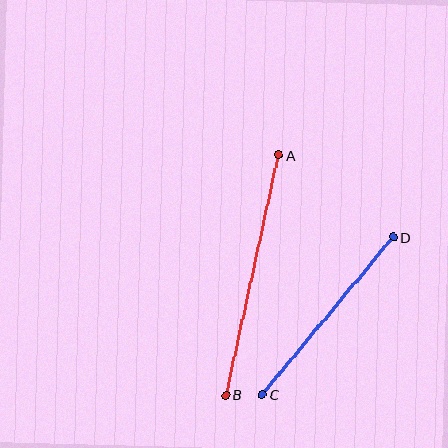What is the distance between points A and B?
The distance is approximately 246 pixels.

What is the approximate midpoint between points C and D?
The midpoint is at approximately (328, 316) pixels.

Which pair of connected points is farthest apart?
Points A and B are farthest apart.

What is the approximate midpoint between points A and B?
The midpoint is at approximately (252, 275) pixels.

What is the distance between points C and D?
The distance is approximately 205 pixels.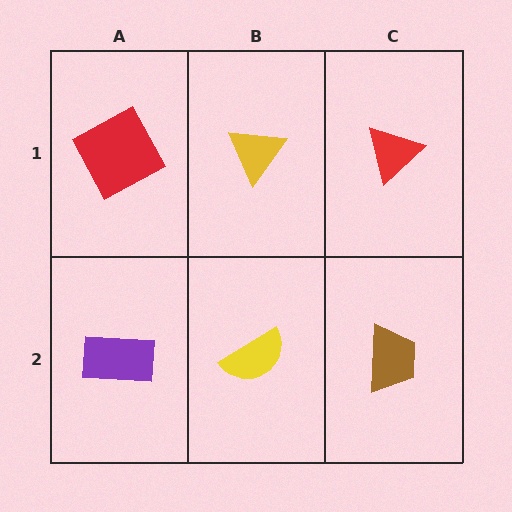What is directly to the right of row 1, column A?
A yellow triangle.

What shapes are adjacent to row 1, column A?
A purple rectangle (row 2, column A), a yellow triangle (row 1, column B).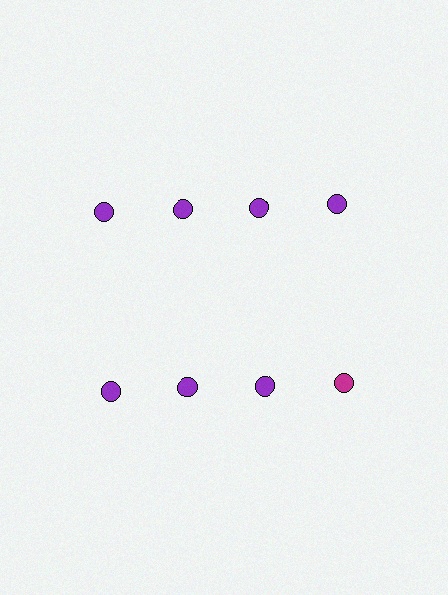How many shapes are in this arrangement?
There are 8 shapes arranged in a grid pattern.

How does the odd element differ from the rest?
It has a different color: magenta instead of purple.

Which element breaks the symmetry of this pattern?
The magenta circle in the second row, second from right column breaks the symmetry. All other shapes are purple circles.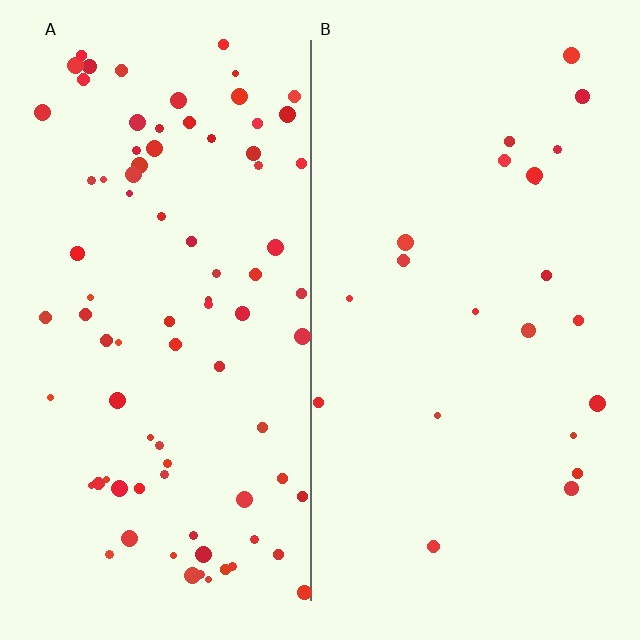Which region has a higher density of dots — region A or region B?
A (the left).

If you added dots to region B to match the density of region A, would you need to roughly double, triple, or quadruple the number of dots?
Approximately quadruple.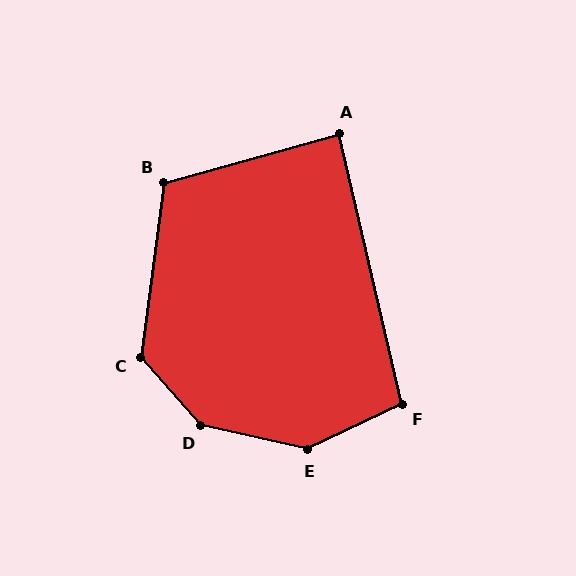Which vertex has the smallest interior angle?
A, at approximately 87 degrees.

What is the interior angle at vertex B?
Approximately 113 degrees (obtuse).